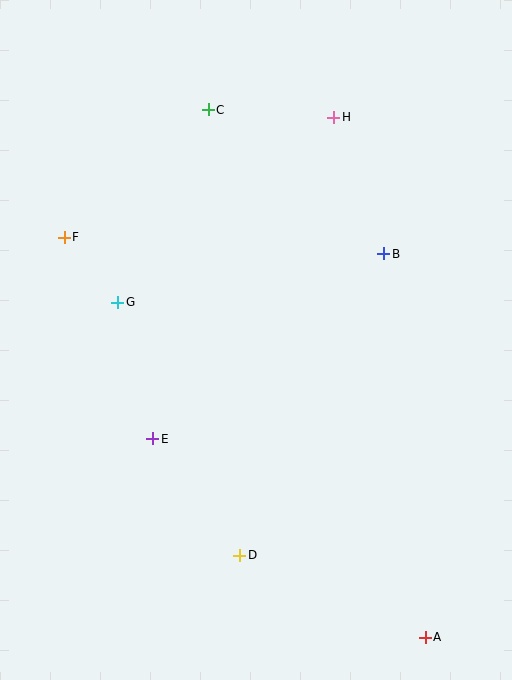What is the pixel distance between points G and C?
The distance between G and C is 213 pixels.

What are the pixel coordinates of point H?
Point H is at (334, 117).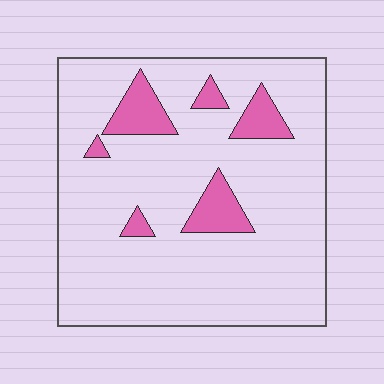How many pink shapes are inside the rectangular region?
6.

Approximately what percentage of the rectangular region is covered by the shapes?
Approximately 10%.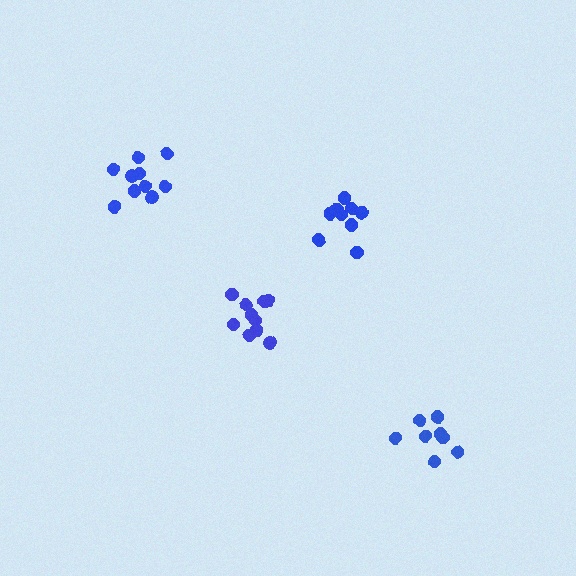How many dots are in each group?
Group 1: 11 dots, Group 2: 10 dots, Group 3: 8 dots, Group 4: 10 dots (39 total).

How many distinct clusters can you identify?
There are 4 distinct clusters.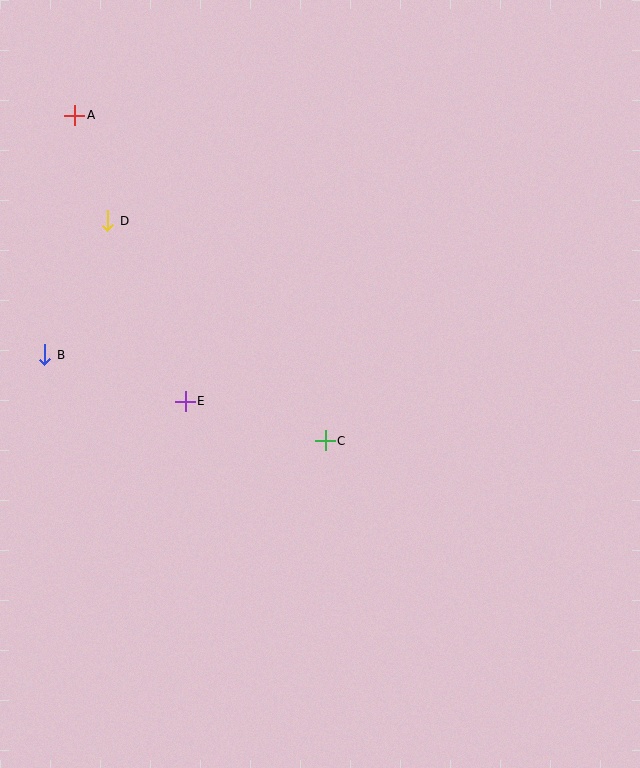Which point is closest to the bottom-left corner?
Point E is closest to the bottom-left corner.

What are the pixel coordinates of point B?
Point B is at (45, 355).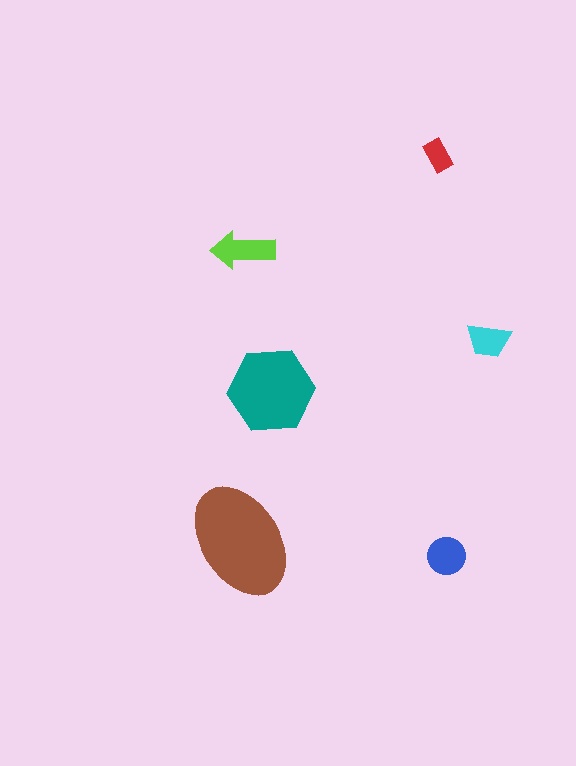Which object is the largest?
The brown ellipse.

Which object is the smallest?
The red rectangle.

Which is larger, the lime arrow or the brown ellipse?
The brown ellipse.